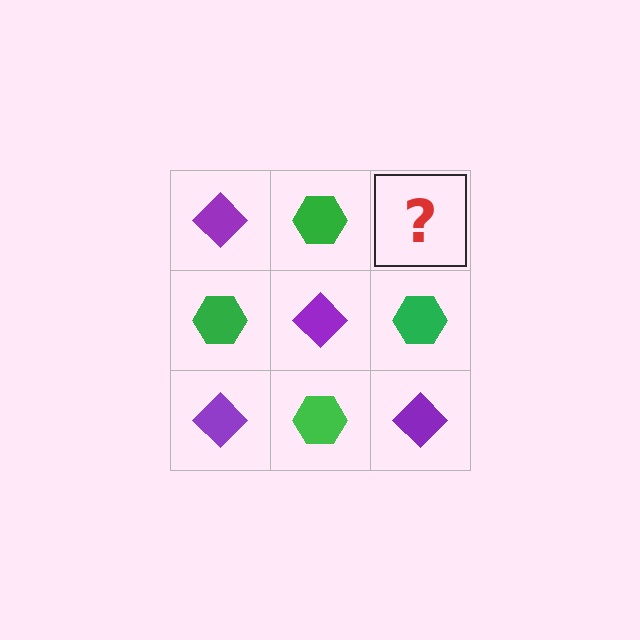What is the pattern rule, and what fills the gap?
The rule is that it alternates purple diamond and green hexagon in a checkerboard pattern. The gap should be filled with a purple diamond.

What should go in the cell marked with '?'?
The missing cell should contain a purple diamond.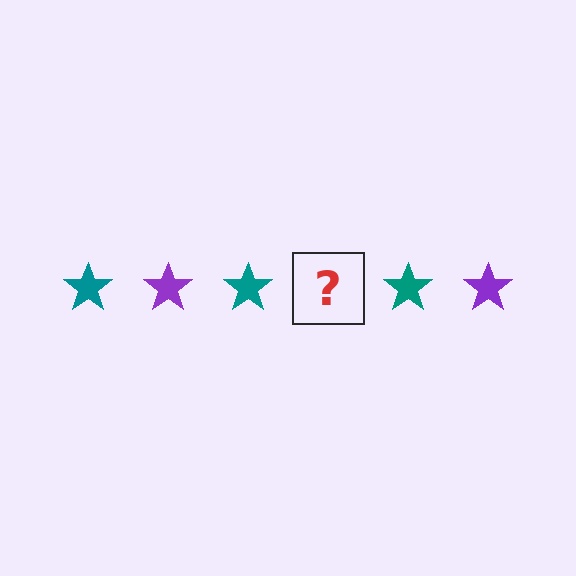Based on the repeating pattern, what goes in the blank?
The blank should be a purple star.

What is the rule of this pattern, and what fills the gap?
The rule is that the pattern cycles through teal, purple stars. The gap should be filled with a purple star.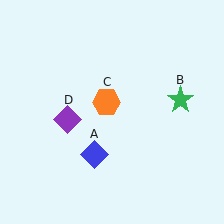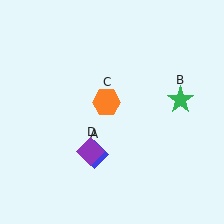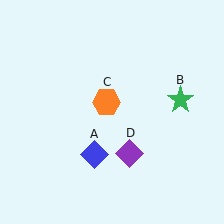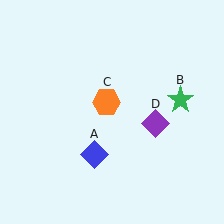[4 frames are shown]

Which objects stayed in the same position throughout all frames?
Blue diamond (object A) and green star (object B) and orange hexagon (object C) remained stationary.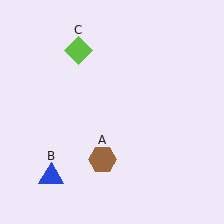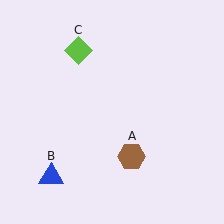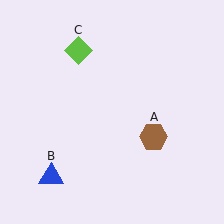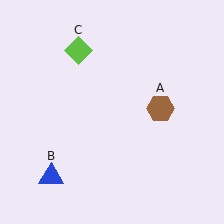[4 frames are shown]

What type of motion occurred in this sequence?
The brown hexagon (object A) rotated counterclockwise around the center of the scene.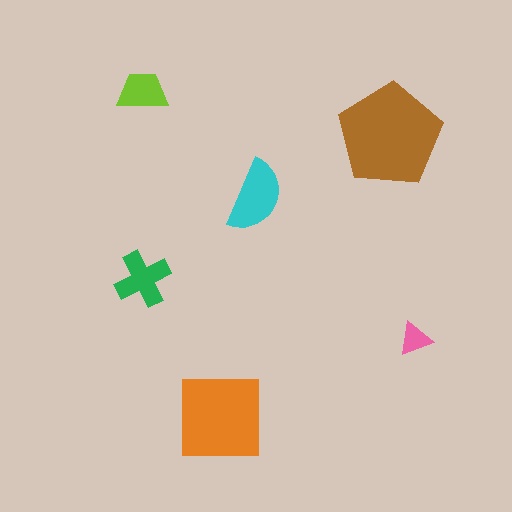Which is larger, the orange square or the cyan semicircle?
The orange square.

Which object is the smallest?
The pink triangle.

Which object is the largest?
The brown pentagon.